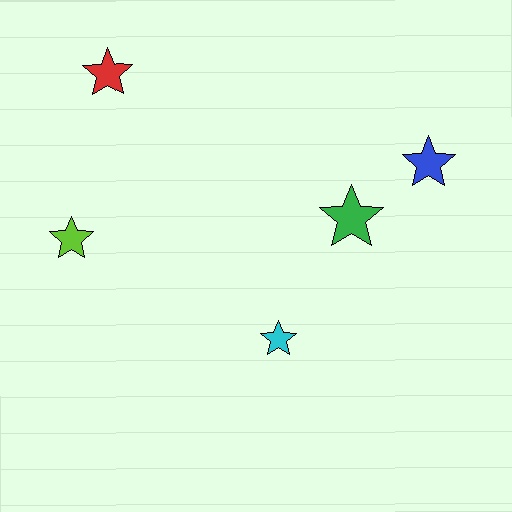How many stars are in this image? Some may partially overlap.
There are 5 stars.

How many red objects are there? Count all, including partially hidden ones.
There is 1 red object.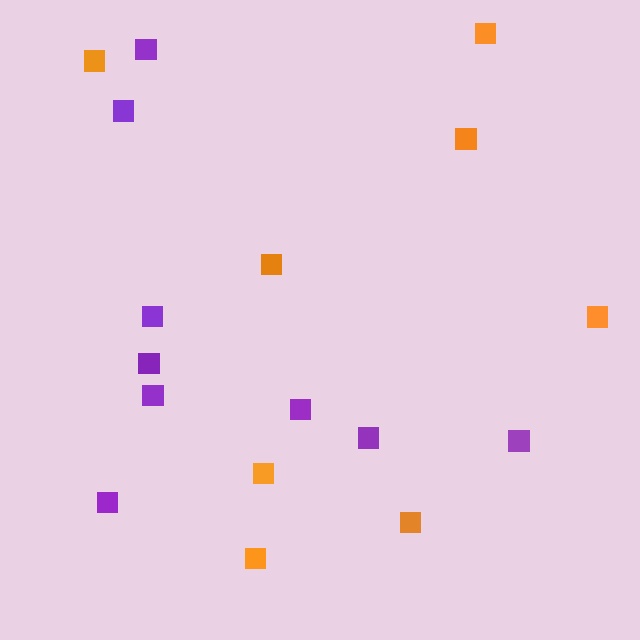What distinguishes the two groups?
There are 2 groups: one group of purple squares (9) and one group of orange squares (8).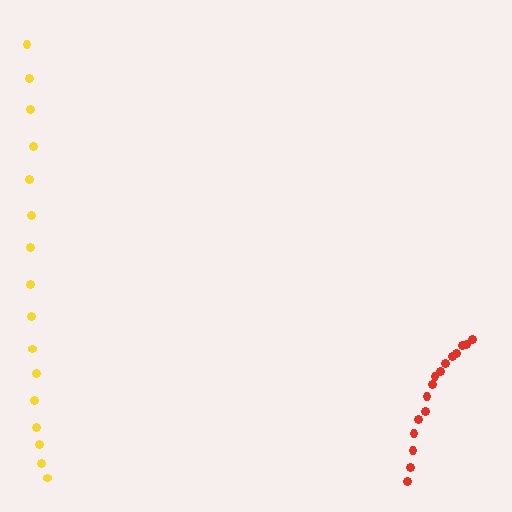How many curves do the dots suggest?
There are 2 distinct paths.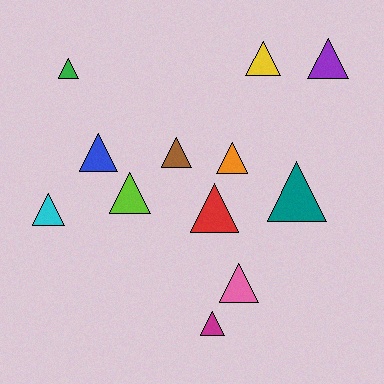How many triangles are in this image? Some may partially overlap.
There are 12 triangles.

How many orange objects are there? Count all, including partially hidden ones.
There is 1 orange object.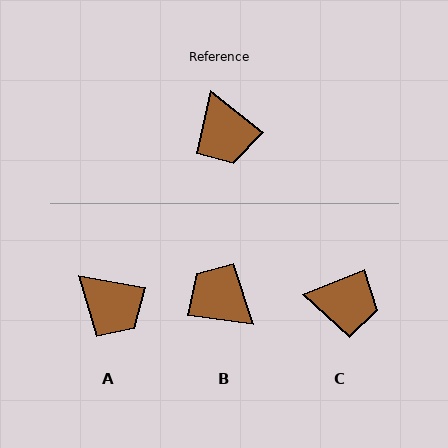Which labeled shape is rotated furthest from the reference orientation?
B, about 149 degrees away.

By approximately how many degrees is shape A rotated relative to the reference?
Approximately 29 degrees counter-clockwise.